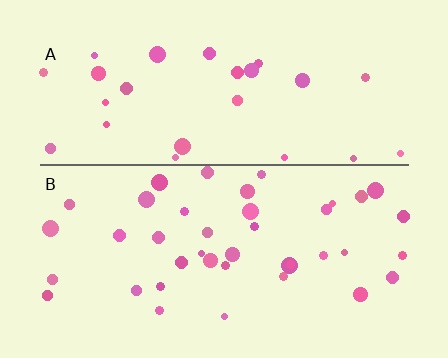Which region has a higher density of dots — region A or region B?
B (the bottom).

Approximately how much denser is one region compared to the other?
Approximately 1.4× — region B over region A.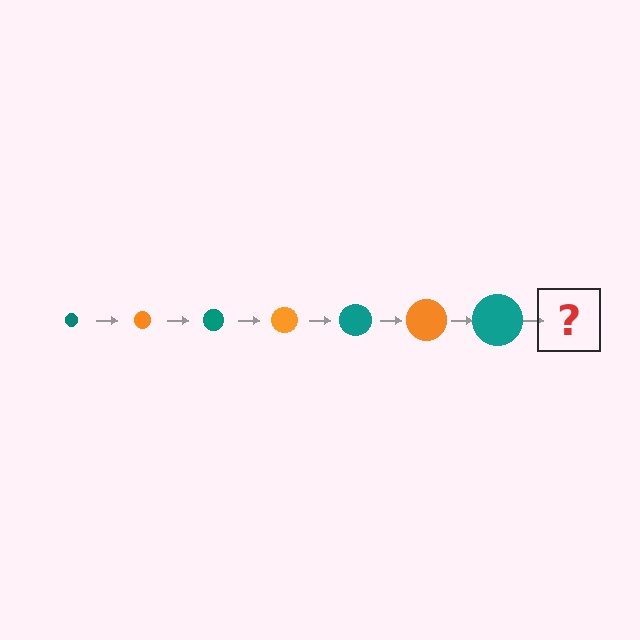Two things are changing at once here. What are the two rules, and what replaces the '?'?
The two rules are that the circle grows larger each step and the color cycles through teal and orange. The '?' should be an orange circle, larger than the previous one.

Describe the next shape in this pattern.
It should be an orange circle, larger than the previous one.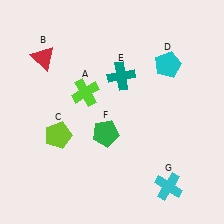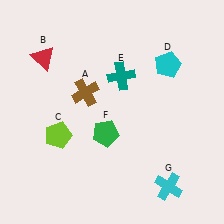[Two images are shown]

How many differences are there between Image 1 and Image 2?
There is 1 difference between the two images.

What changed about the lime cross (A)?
In Image 1, A is lime. In Image 2, it changed to brown.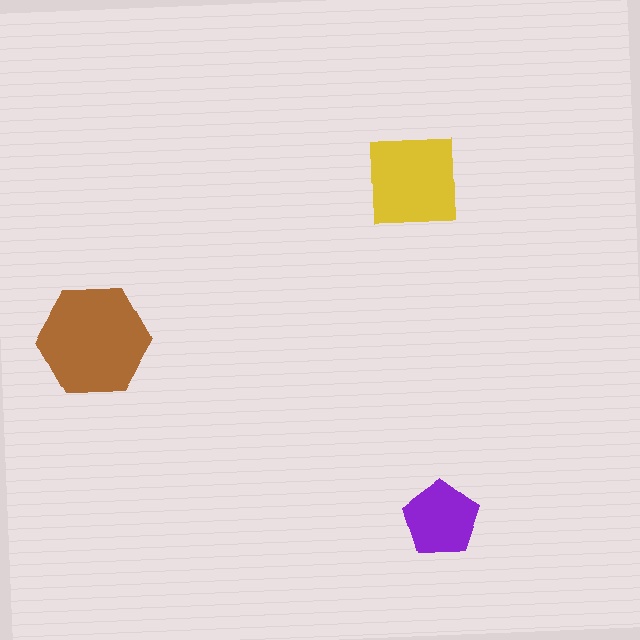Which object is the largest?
The brown hexagon.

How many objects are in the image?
There are 3 objects in the image.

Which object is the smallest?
The purple pentagon.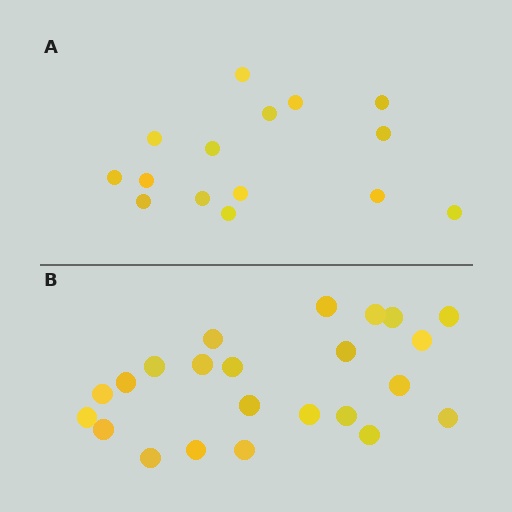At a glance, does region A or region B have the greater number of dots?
Region B (the bottom region) has more dots.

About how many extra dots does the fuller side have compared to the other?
Region B has roughly 8 or so more dots than region A.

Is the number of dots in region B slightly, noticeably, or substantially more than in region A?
Region B has substantially more. The ratio is roughly 1.5 to 1.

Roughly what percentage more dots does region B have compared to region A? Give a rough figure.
About 55% more.